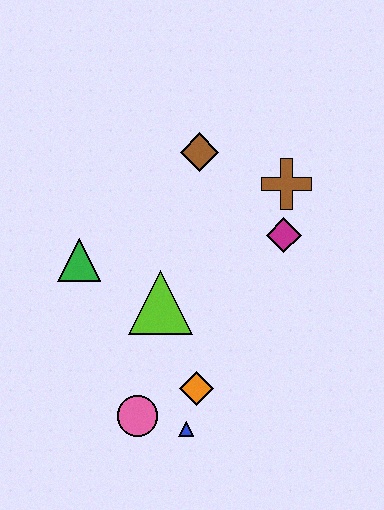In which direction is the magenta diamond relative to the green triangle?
The magenta diamond is to the right of the green triangle.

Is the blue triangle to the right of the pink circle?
Yes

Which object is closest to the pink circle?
The blue triangle is closest to the pink circle.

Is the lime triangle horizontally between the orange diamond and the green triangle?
Yes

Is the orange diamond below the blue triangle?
No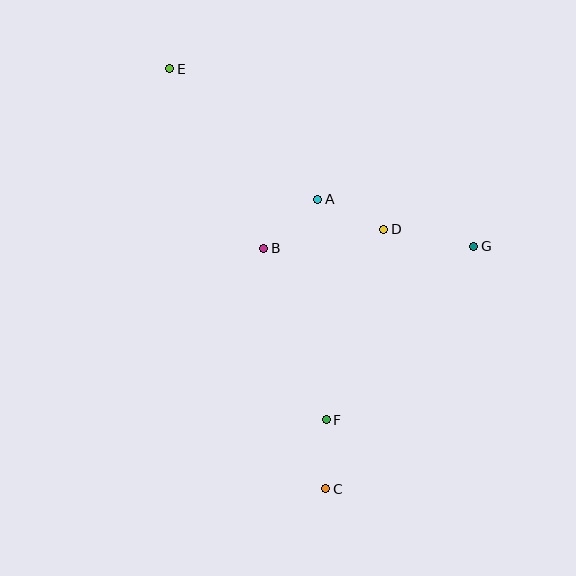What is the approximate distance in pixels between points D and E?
The distance between D and E is approximately 267 pixels.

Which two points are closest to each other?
Points C and F are closest to each other.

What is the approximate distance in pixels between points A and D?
The distance between A and D is approximately 72 pixels.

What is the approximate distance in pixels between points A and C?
The distance between A and C is approximately 290 pixels.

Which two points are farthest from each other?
Points C and E are farthest from each other.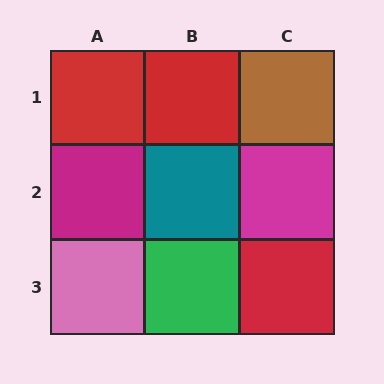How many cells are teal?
1 cell is teal.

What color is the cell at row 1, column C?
Brown.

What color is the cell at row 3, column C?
Red.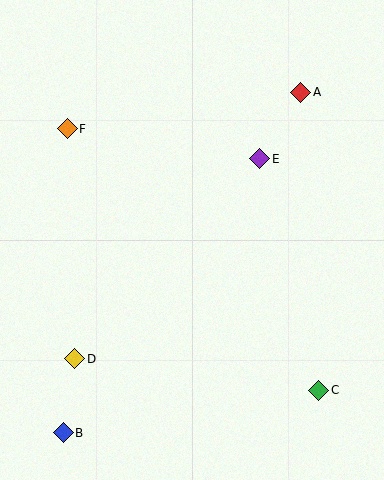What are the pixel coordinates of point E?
Point E is at (260, 159).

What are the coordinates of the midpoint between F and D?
The midpoint between F and D is at (71, 244).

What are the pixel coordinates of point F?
Point F is at (67, 129).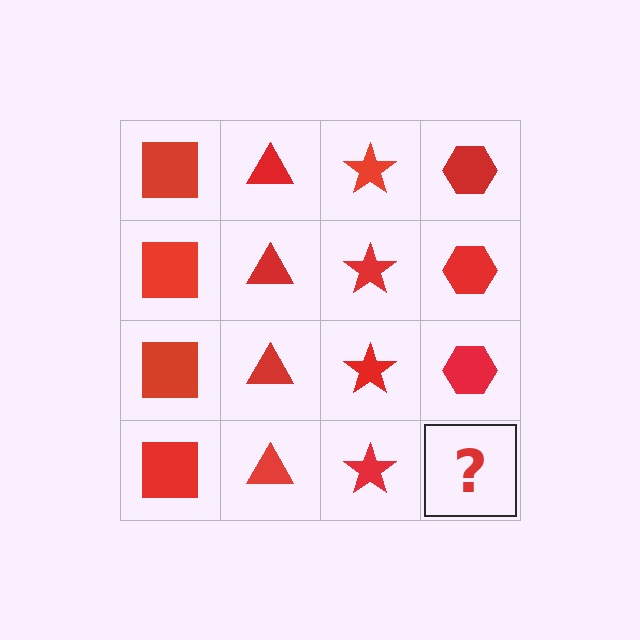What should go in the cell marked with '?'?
The missing cell should contain a red hexagon.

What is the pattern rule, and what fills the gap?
The rule is that each column has a consistent shape. The gap should be filled with a red hexagon.